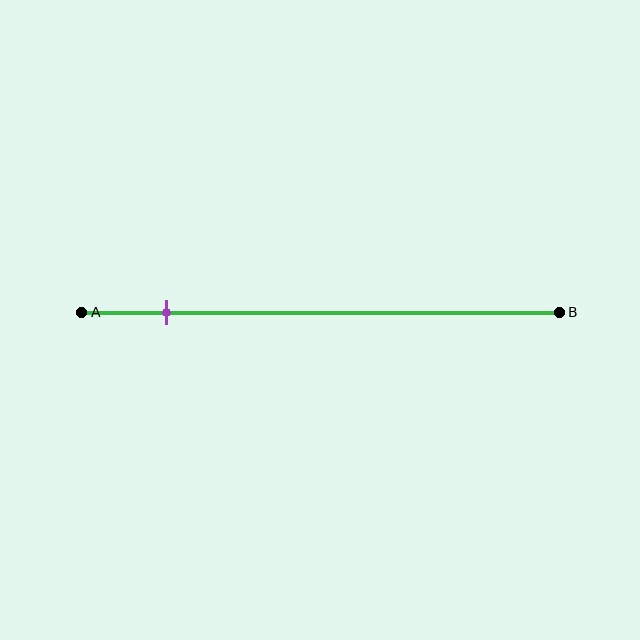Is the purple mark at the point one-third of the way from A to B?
No, the mark is at about 20% from A, not at the 33% one-third point.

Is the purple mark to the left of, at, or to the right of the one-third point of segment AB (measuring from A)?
The purple mark is to the left of the one-third point of segment AB.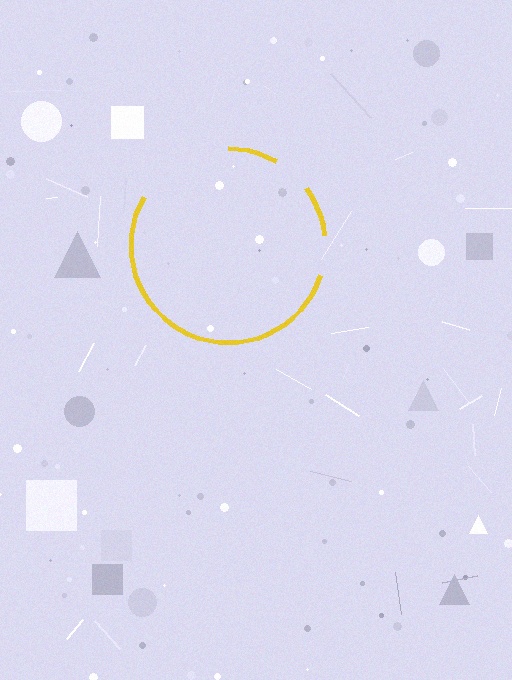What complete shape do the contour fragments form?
The contour fragments form a circle.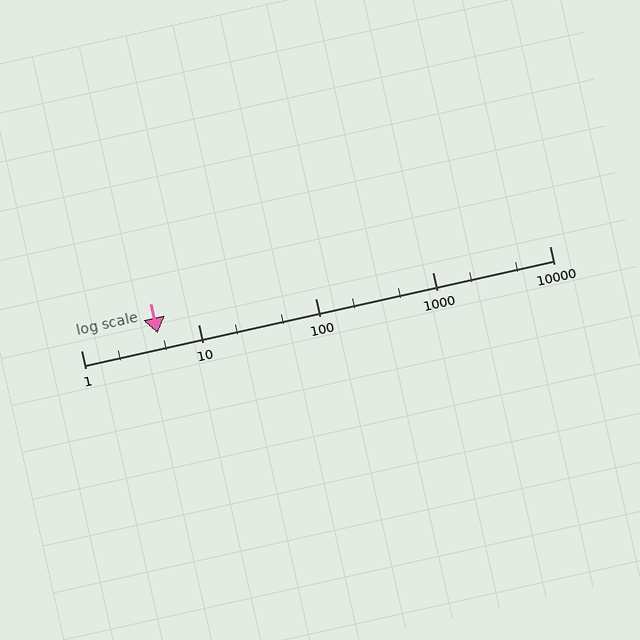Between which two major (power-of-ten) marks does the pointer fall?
The pointer is between 1 and 10.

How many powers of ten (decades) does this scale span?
The scale spans 4 decades, from 1 to 10000.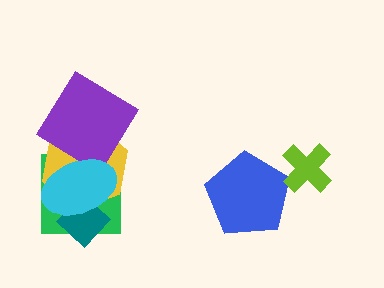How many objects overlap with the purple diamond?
2 objects overlap with the purple diamond.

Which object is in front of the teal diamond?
The cyan ellipse is in front of the teal diamond.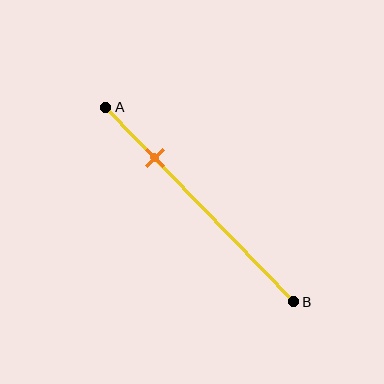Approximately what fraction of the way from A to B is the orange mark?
The orange mark is approximately 25% of the way from A to B.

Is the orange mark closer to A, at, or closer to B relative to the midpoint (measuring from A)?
The orange mark is closer to point A than the midpoint of segment AB.